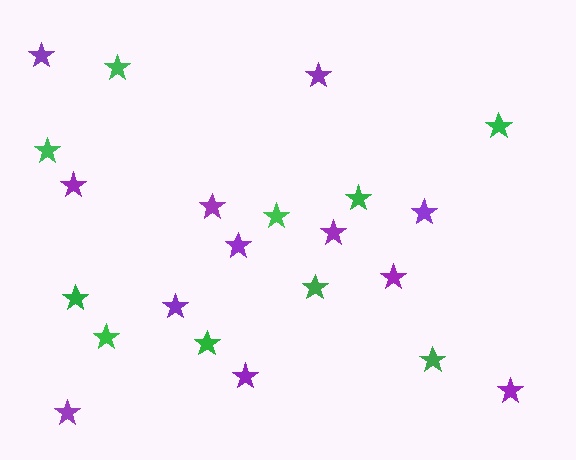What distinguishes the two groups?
There are 2 groups: one group of purple stars (12) and one group of green stars (10).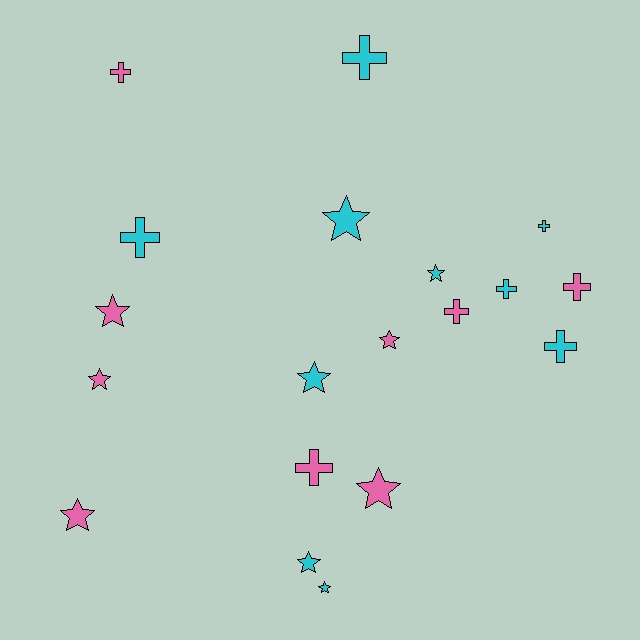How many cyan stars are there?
There are 5 cyan stars.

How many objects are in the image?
There are 19 objects.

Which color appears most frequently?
Cyan, with 10 objects.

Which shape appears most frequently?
Star, with 10 objects.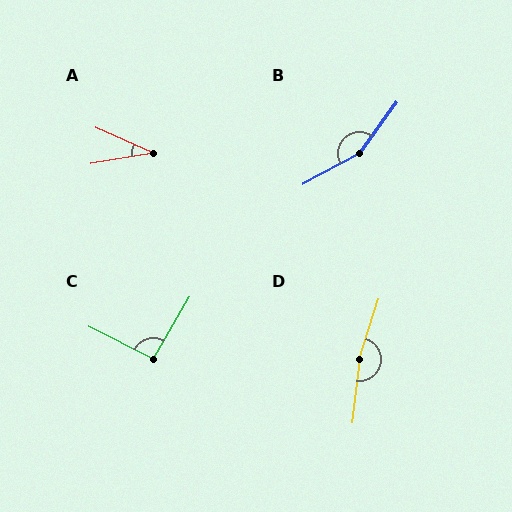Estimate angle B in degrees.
Approximately 154 degrees.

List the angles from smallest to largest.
A (33°), C (94°), B (154°), D (169°).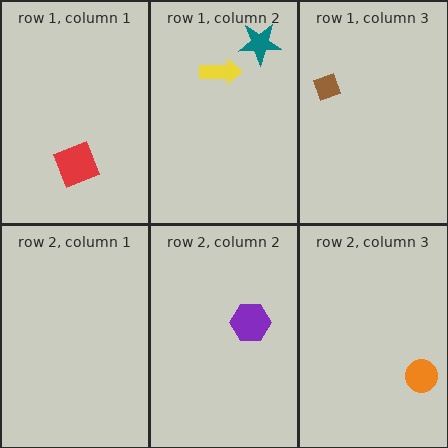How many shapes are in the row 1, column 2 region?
2.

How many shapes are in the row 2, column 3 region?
1.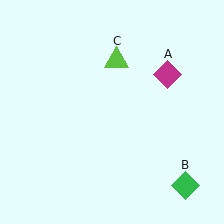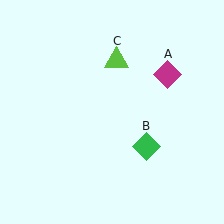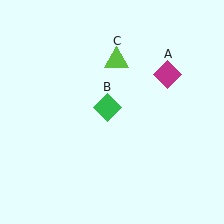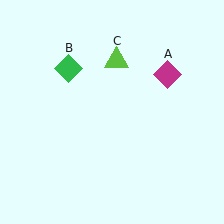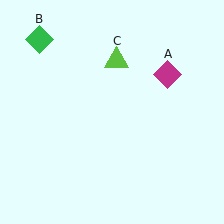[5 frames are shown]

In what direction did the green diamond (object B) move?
The green diamond (object B) moved up and to the left.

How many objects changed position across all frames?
1 object changed position: green diamond (object B).